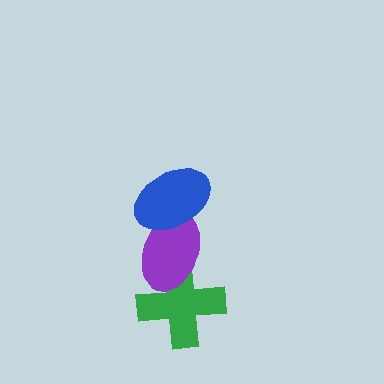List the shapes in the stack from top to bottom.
From top to bottom: the blue ellipse, the purple ellipse, the green cross.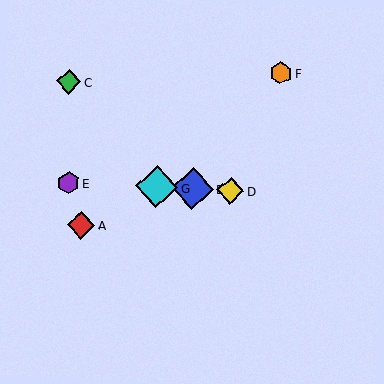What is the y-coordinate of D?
Object D is at y≈191.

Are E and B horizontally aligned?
Yes, both are at y≈183.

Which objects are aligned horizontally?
Objects B, D, E, G are aligned horizontally.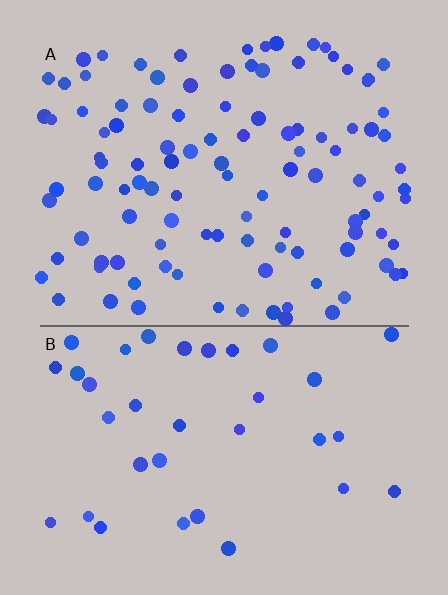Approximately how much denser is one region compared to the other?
Approximately 3.0× — region A over region B.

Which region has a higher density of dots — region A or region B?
A (the top).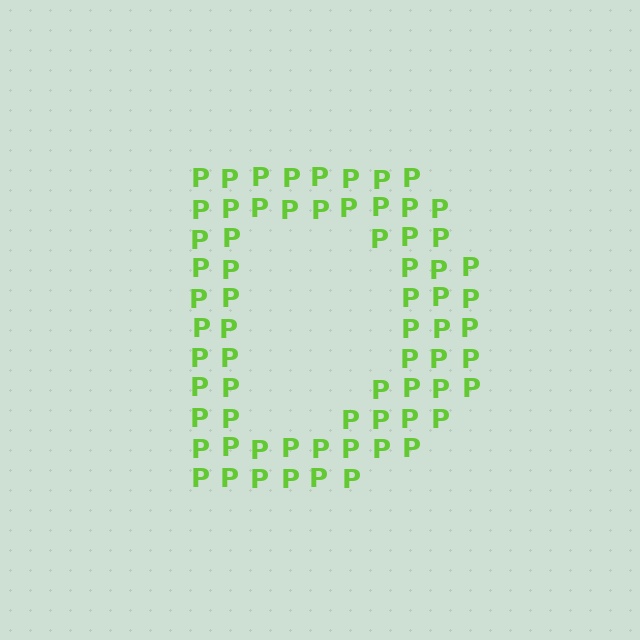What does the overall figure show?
The overall figure shows the letter D.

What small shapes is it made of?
It is made of small letter P's.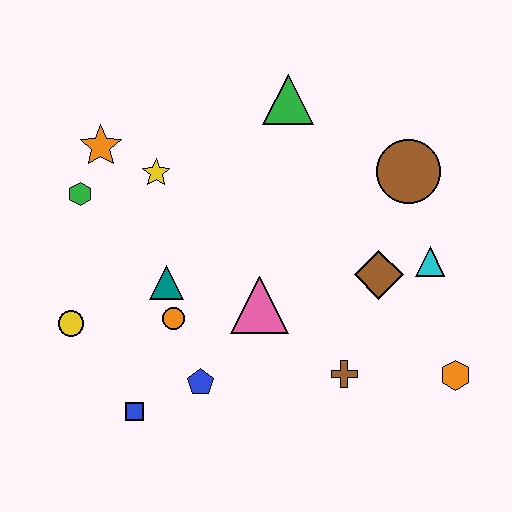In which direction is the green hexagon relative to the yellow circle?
The green hexagon is above the yellow circle.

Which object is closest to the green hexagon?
The orange star is closest to the green hexagon.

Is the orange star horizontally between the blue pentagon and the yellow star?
No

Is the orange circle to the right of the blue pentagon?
No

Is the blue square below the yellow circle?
Yes